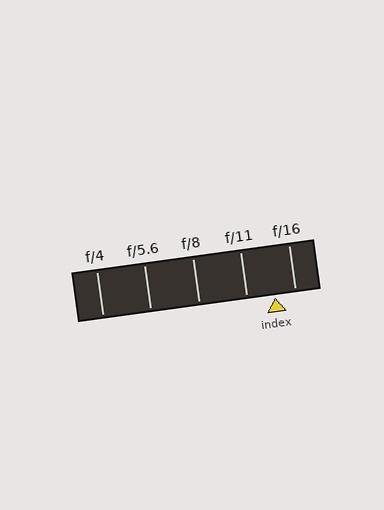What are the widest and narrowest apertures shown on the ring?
The widest aperture shown is f/4 and the narrowest is f/16.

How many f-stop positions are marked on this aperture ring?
There are 5 f-stop positions marked.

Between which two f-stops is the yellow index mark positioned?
The index mark is between f/11 and f/16.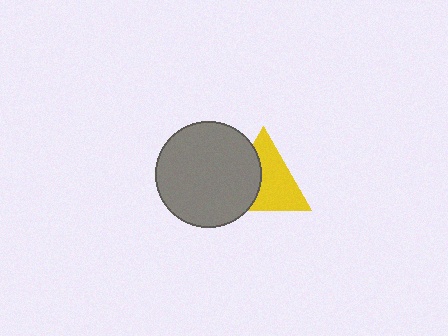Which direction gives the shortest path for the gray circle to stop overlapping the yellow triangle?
Moving left gives the shortest separation.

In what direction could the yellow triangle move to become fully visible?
The yellow triangle could move right. That would shift it out from behind the gray circle entirely.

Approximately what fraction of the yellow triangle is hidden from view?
Roughly 39% of the yellow triangle is hidden behind the gray circle.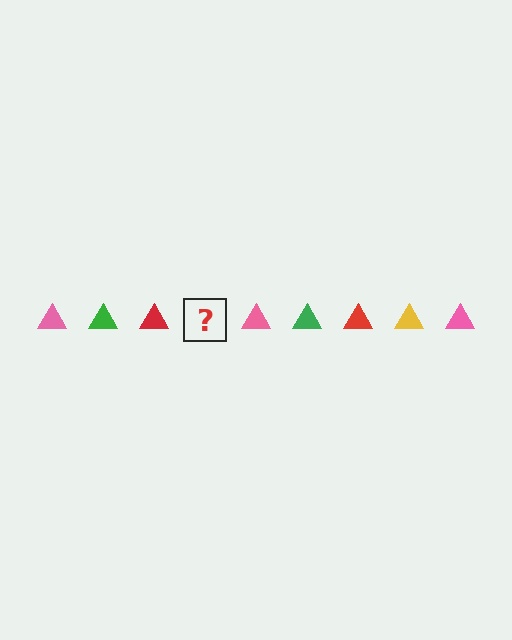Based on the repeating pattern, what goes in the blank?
The blank should be a yellow triangle.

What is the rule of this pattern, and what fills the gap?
The rule is that the pattern cycles through pink, green, red, yellow triangles. The gap should be filled with a yellow triangle.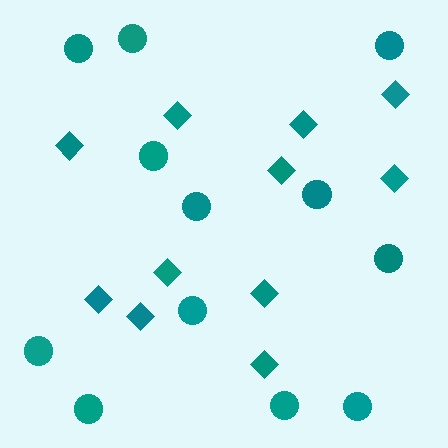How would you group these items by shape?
There are 2 groups: one group of diamonds (11) and one group of circles (12).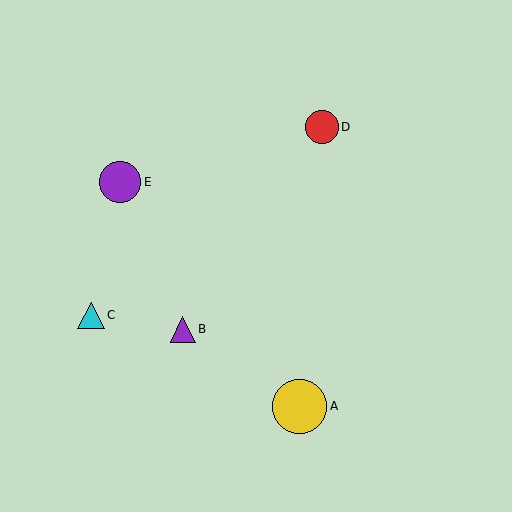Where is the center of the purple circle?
The center of the purple circle is at (120, 182).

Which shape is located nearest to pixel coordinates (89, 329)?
The cyan triangle (labeled C) at (91, 315) is nearest to that location.